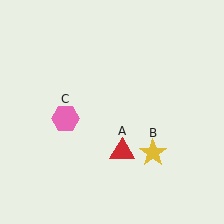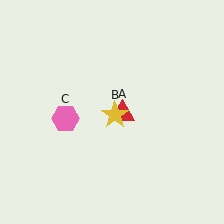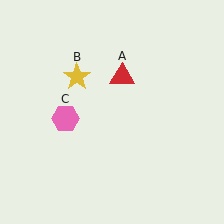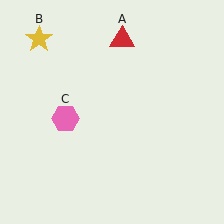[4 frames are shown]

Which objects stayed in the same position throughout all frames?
Pink hexagon (object C) remained stationary.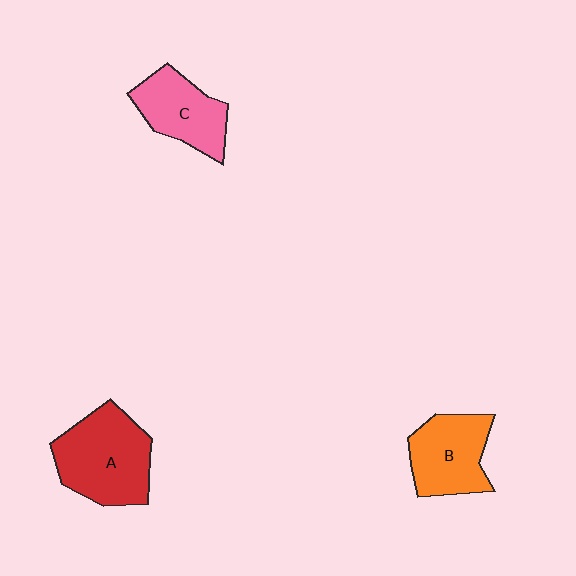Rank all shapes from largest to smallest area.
From largest to smallest: A (red), B (orange), C (pink).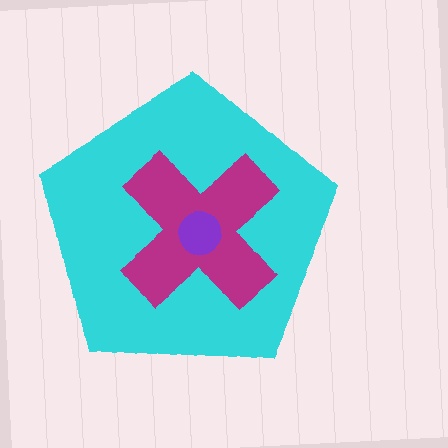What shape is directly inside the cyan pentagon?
The magenta cross.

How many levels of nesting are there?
3.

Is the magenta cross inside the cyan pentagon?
Yes.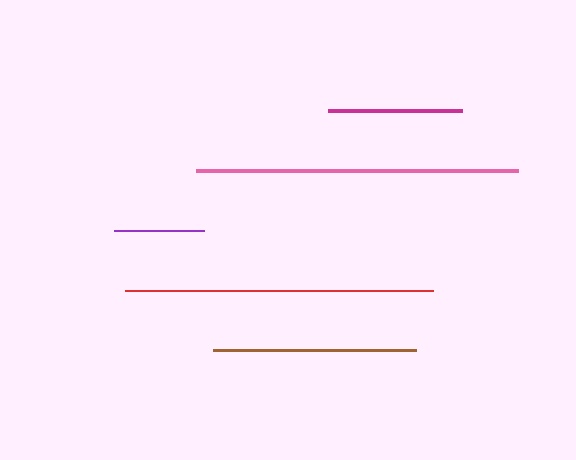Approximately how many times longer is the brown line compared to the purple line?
The brown line is approximately 2.3 times the length of the purple line.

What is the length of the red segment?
The red segment is approximately 308 pixels long.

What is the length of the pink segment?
The pink segment is approximately 323 pixels long.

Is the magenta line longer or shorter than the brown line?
The brown line is longer than the magenta line.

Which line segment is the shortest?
The purple line is the shortest at approximately 90 pixels.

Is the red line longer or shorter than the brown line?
The red line is longer than the brown line.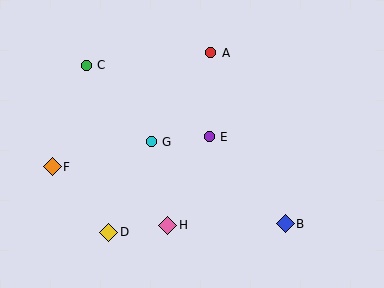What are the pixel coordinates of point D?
Point D is at (109, 232).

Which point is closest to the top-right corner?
Point A is closest to the top-right corner.